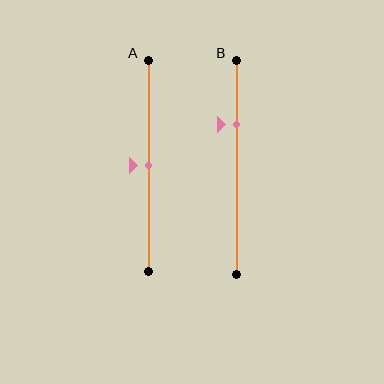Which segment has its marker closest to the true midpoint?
Segment A has its marker closest to the true midpoint.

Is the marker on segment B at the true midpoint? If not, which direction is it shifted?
No, the marker on segment B is shifted upward by about 20% of the segment length.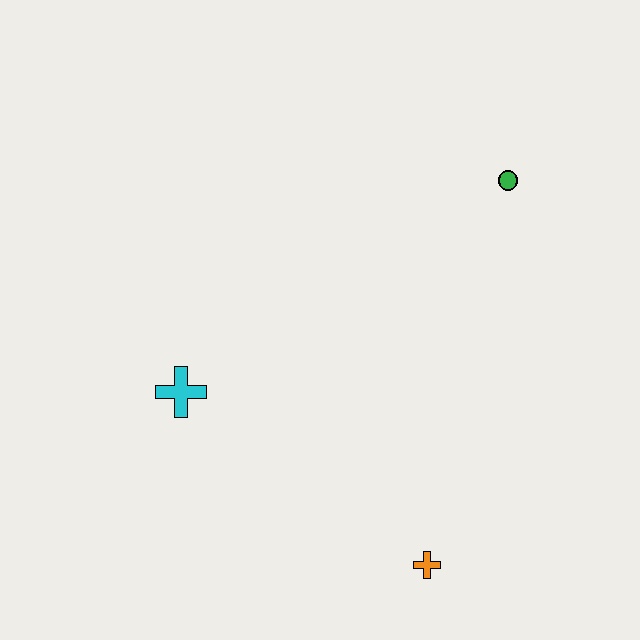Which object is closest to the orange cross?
The cyan cross is closest to the orange cross.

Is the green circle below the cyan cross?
No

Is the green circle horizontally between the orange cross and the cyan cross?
No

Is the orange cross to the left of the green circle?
Yes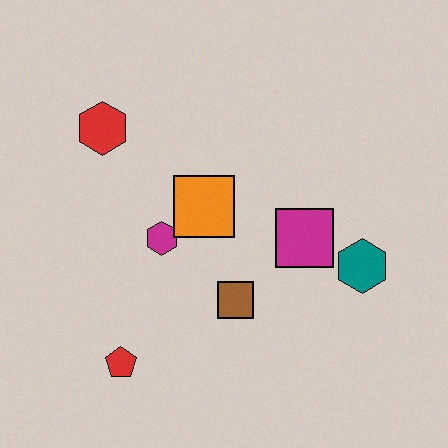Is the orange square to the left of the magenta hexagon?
No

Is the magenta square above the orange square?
No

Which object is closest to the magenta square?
The teal hexagon is closest to the magenta square.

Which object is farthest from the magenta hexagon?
The teal hexagon is farthest from the magenta hexagon.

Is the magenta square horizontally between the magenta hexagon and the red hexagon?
No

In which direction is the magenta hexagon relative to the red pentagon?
The magenta hexagon is above the red pentagon.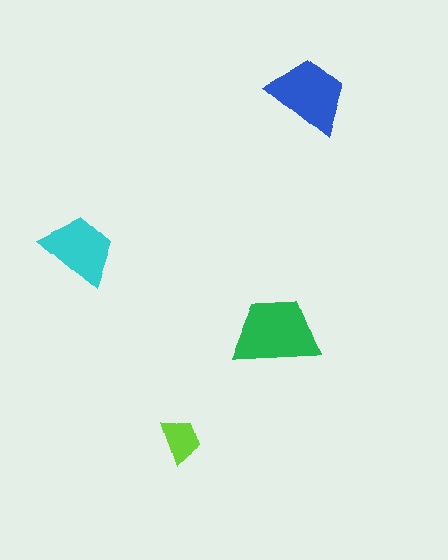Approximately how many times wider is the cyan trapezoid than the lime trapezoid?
About 1.5 times wider.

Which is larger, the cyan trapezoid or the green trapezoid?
The green one.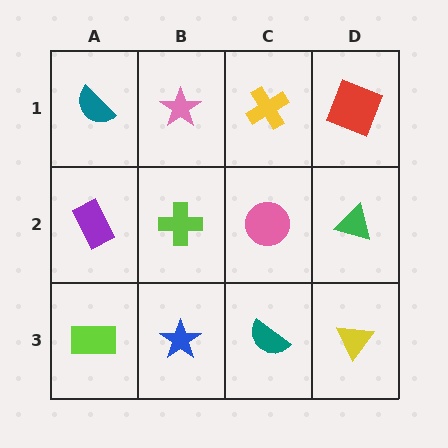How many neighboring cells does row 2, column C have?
4.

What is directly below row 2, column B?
A blue star.